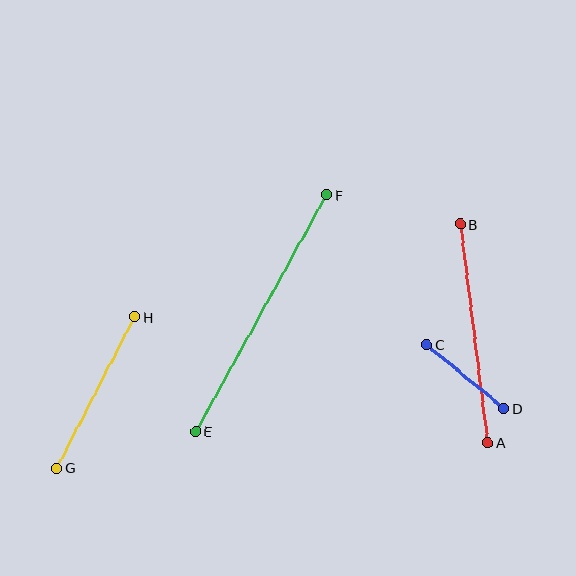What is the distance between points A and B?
The distance is approximately 220 pixels.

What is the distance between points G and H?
The distance is approximately 170 pixels.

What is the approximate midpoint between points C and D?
The midpoint is at approximately (465, 377) pixels.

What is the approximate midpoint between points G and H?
The midpoint is at approximately (96, 392) pixels.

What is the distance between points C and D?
The distance is approximately 100 pixels.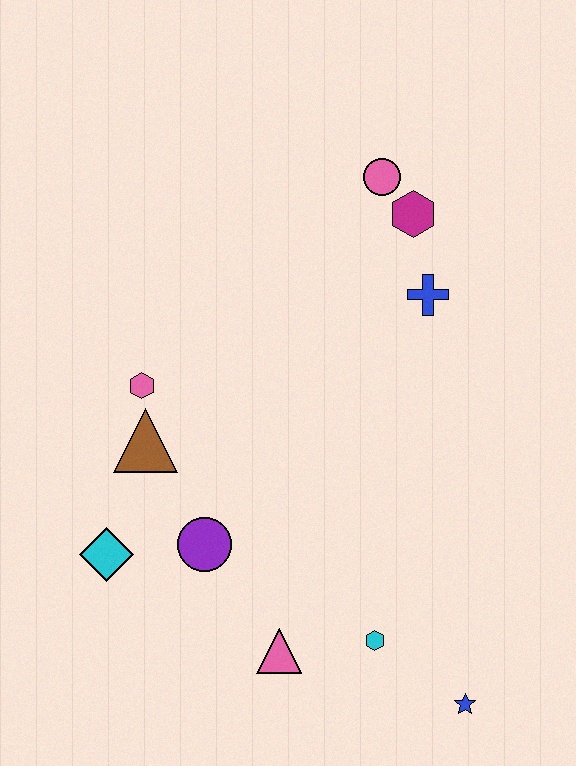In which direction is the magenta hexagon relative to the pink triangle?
The magenta hexagon is above the pink triangle.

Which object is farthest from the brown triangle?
The blue star is farthest from the brown triangle.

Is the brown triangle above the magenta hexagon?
No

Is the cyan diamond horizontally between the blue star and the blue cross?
No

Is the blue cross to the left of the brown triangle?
No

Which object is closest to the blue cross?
The magenta hexagon is closest to the blue cross.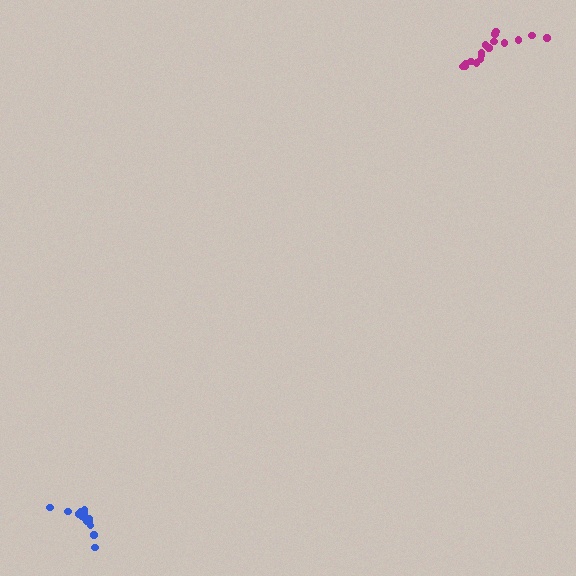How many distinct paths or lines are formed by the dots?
There are 2 distinct paths.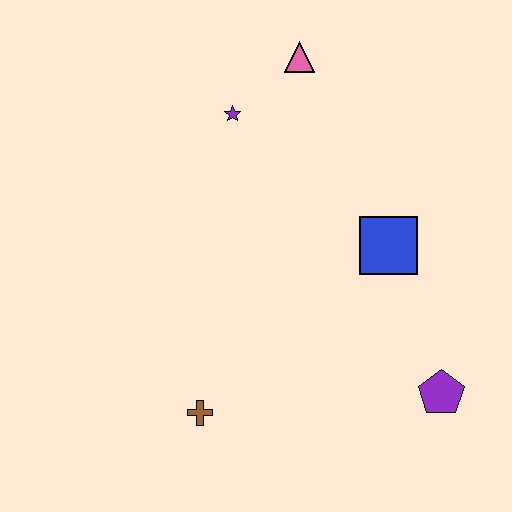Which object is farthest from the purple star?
The purple pentagon is farthest from the purple star.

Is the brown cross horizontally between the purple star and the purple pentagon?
No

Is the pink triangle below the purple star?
No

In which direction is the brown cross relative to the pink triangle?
The brown cross is below the pink triangle.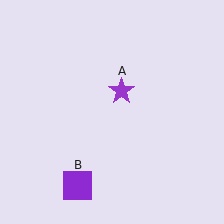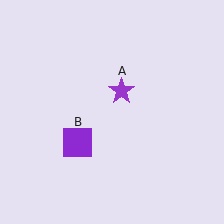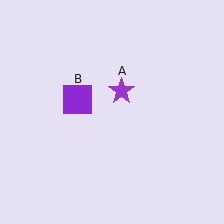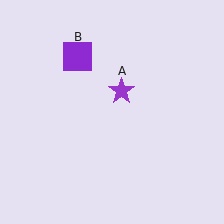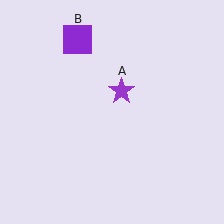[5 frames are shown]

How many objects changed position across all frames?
1 object changed position: purple square (object B).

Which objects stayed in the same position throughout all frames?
Purple star (object A) remained stationary.